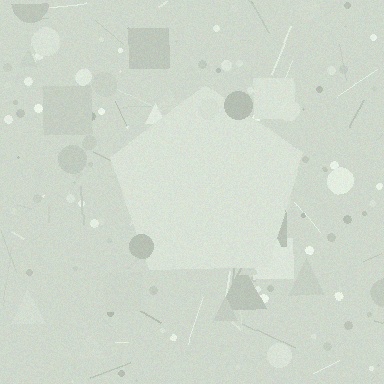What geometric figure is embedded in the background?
A pentagon is embedded in the background.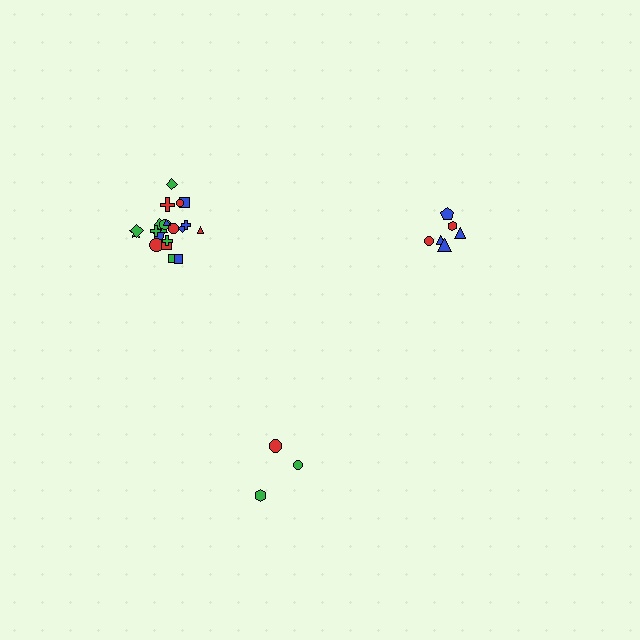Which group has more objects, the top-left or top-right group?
The top-left group.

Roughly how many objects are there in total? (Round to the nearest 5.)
Roughly 30 objects in total.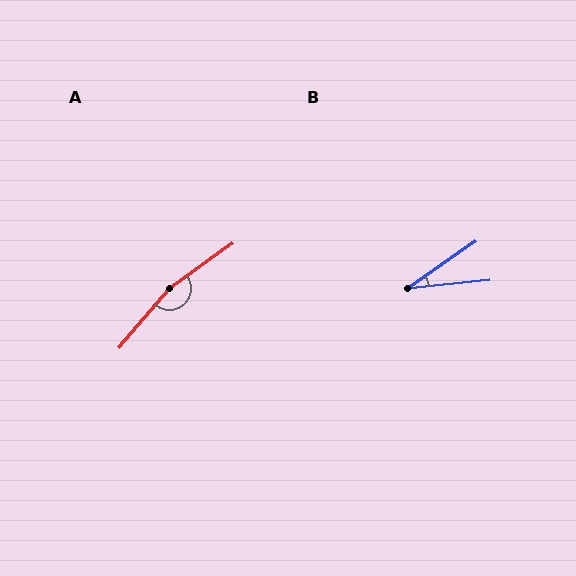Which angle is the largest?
A, at approximately 165 degrees.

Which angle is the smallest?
B, at approximately 28 degrees.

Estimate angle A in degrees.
Approximately 165 degrees.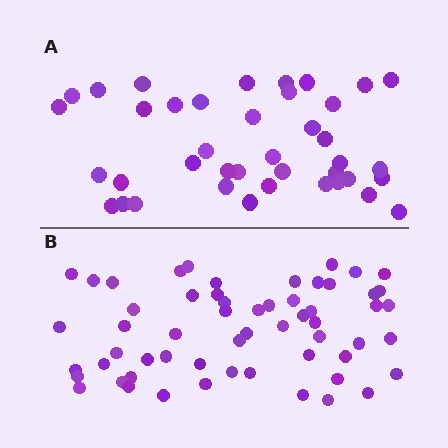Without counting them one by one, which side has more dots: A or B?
Region B (the bottom region) has more dots.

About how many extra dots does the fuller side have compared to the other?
Region B has approximately 20 more dots than region A.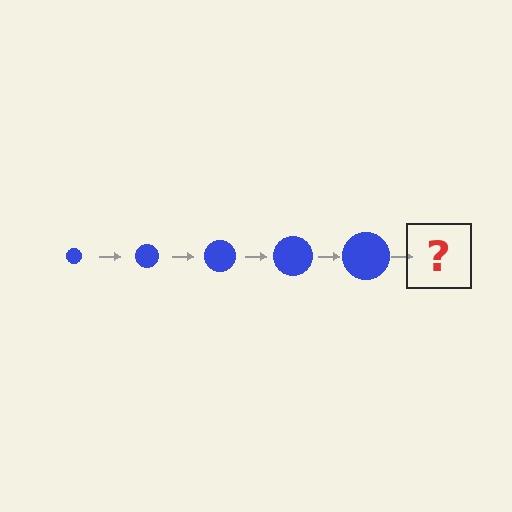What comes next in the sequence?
The next element should be a blue circle, larger than the previous one.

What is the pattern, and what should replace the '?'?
The pattern is that the circle gets progressively larger each step. The '?' should be a blue circle, larger than the previous one.